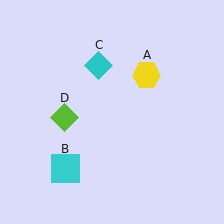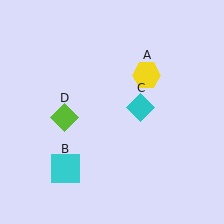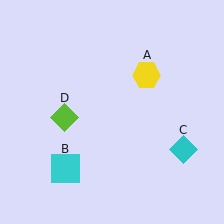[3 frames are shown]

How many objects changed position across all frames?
1 object changed position: cyan diamond (object C).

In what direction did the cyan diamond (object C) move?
The cyan diamond (object C) moved down and to the right.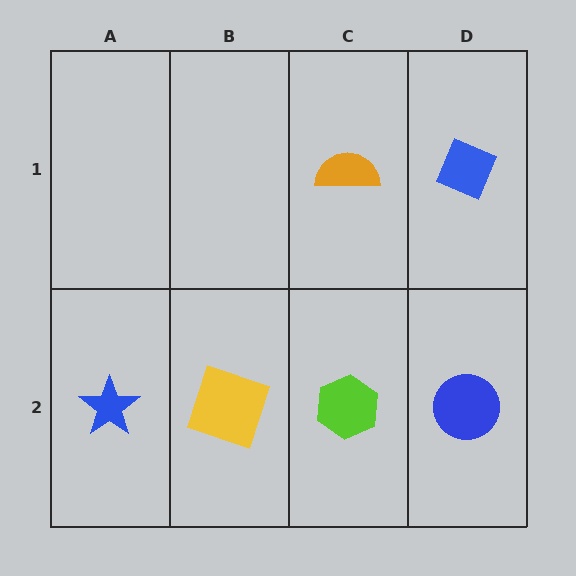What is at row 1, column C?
An orange semicircle.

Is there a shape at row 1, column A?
No, that cell is empty.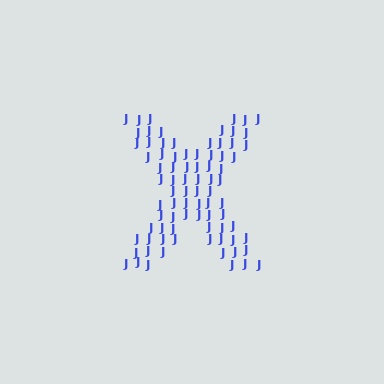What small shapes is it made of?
It is made of small letter J's.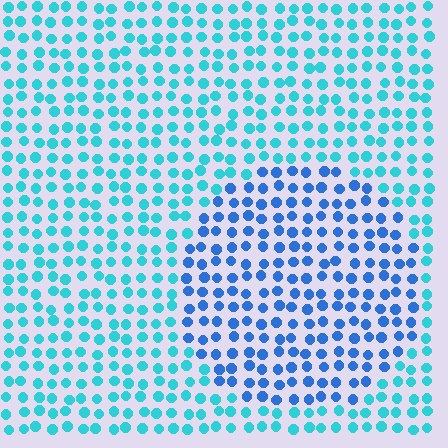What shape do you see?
I see a circle.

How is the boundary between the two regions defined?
The boundary is defined purely by a slight shift in hue (about 34 degrees). Spacing, size, and orientation are identical on both sides.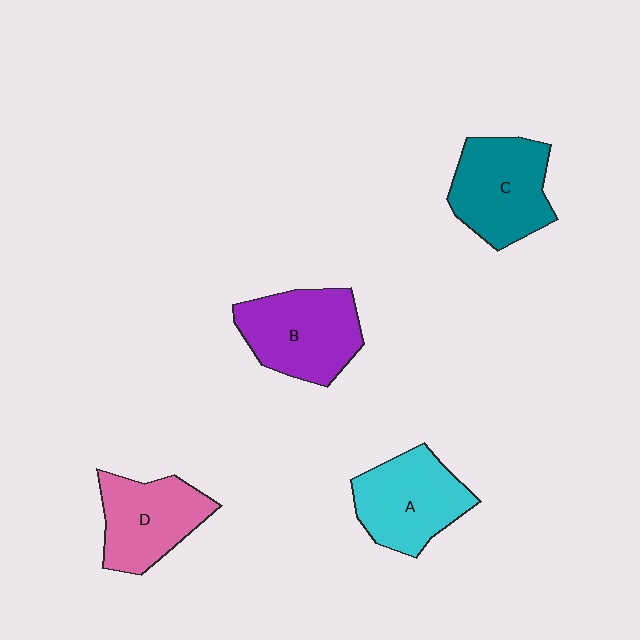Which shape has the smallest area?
Shape D (pink).